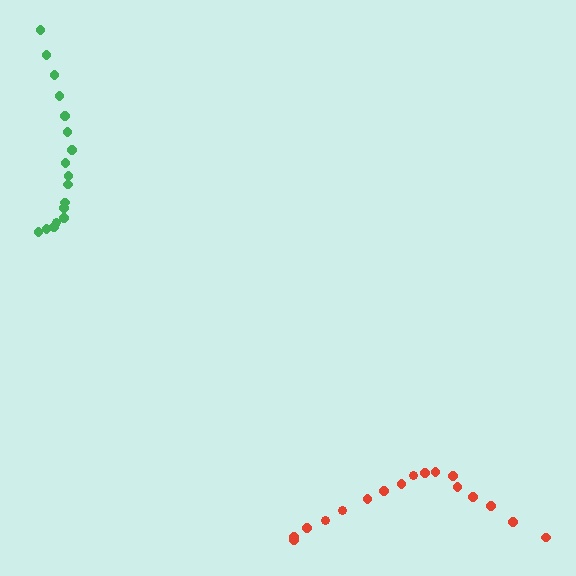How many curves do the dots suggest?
There are 2 distinct paths.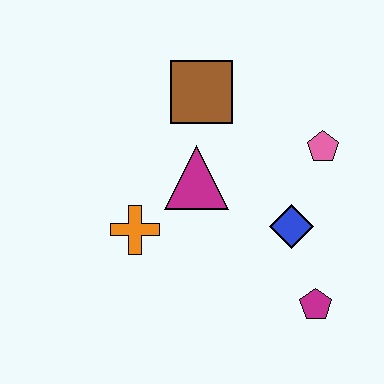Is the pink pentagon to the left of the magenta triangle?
No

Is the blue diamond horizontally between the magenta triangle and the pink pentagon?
Yes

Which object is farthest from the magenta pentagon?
The brown square is farthest from the magenta pentagon.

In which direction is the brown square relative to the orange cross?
The brown square is above the orange cross.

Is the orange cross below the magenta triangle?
Yes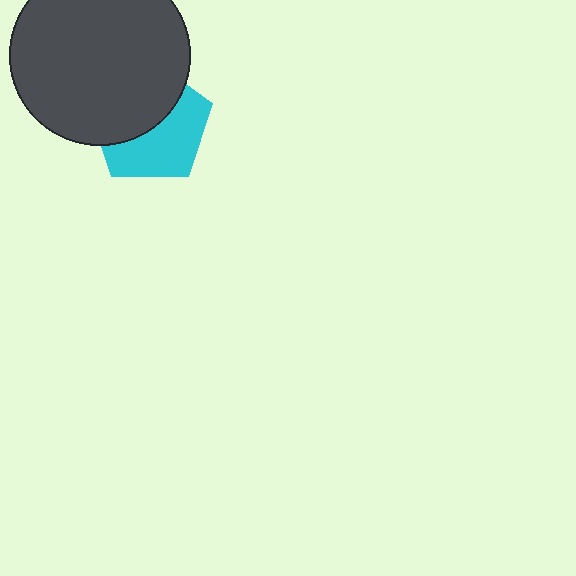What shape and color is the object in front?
The object in front is a dark gray circle.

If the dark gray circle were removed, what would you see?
You would see the complete cyan pentagon.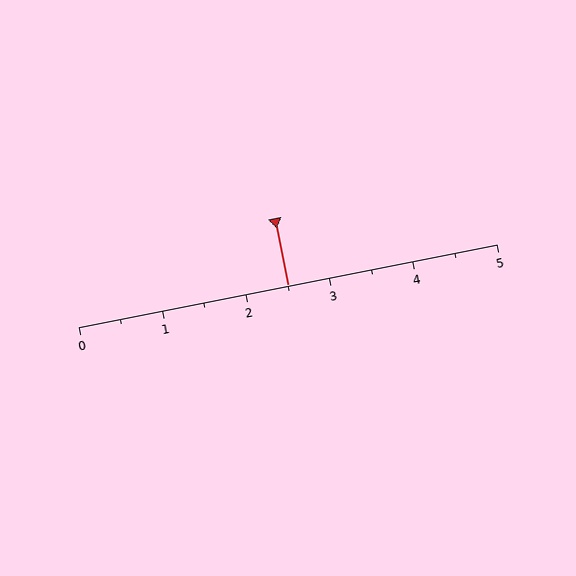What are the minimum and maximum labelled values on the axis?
The axis runs from 0 to 5.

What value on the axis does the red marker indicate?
The marker indicates approximately 2.5.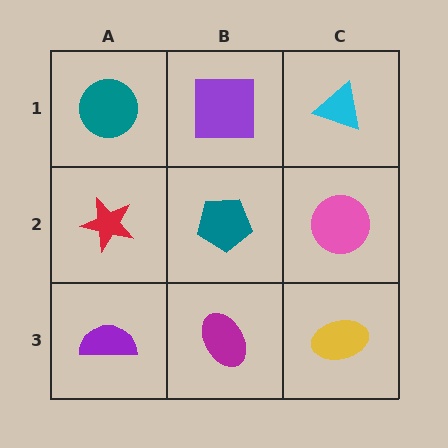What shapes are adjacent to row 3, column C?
A pink circle (row 2, column C), a magenta ellipse (row 3, column B).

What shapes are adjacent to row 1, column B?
A teal pentagon (row 2, column B), a teal circle (row 1, column A), a cyan triangle (row 1, column C).